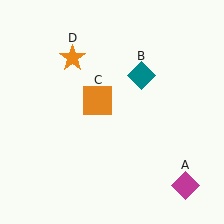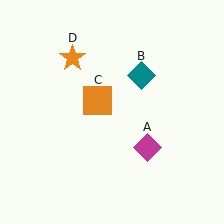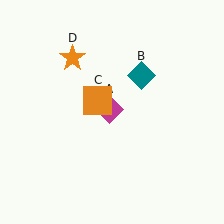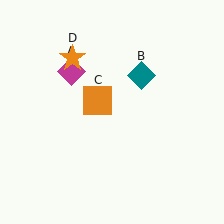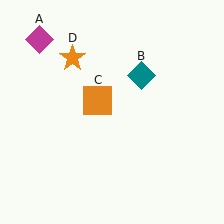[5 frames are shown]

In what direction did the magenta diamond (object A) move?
The magenta diamond (object A) moved up and to the left.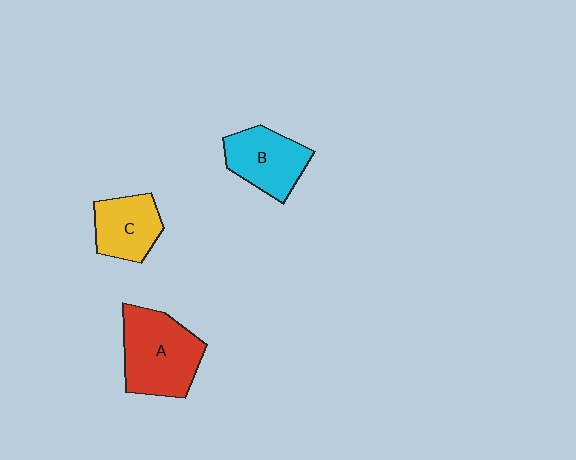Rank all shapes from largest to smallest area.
From largest to smallest: A (red), B (cyan), C (yellow).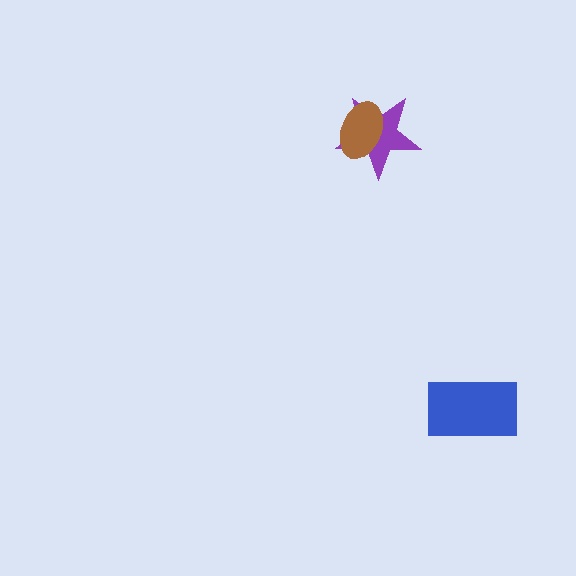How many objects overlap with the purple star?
1 object overlaps with the purple star.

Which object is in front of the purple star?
The brown ellipse is in front of the purple star.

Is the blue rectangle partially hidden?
No, no other shape covers it.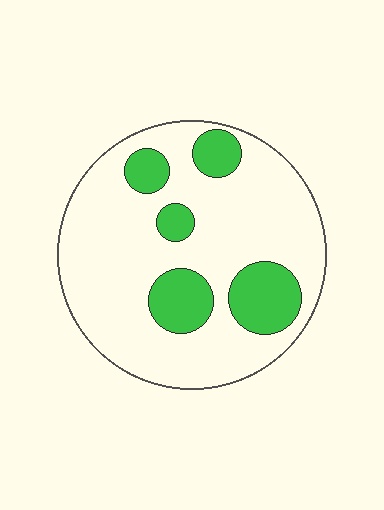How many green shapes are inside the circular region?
5.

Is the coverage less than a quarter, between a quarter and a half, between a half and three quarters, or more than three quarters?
Less than a quarter.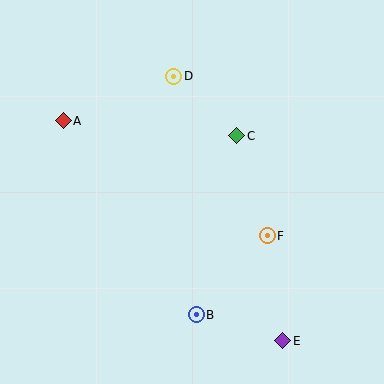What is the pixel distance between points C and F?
The distance between C and F is 104 pixels.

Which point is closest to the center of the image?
Point C at (237, 136) is closest to the center.